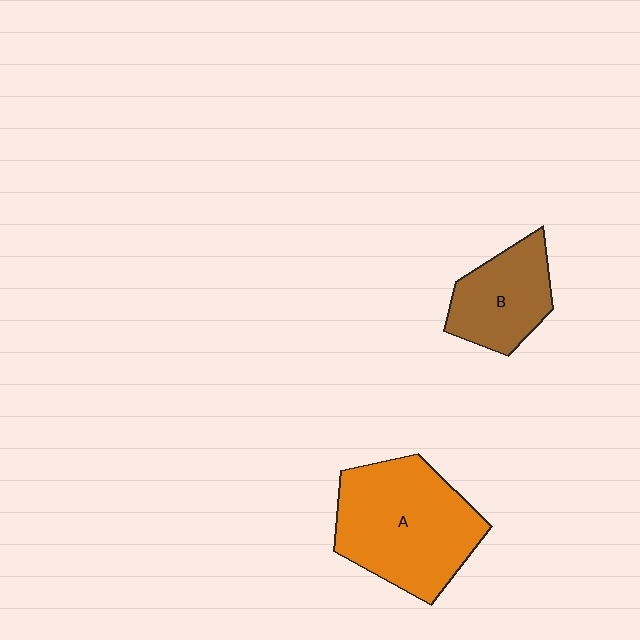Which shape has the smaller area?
Shape B (brown).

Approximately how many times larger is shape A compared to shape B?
Approximately 1.8 times.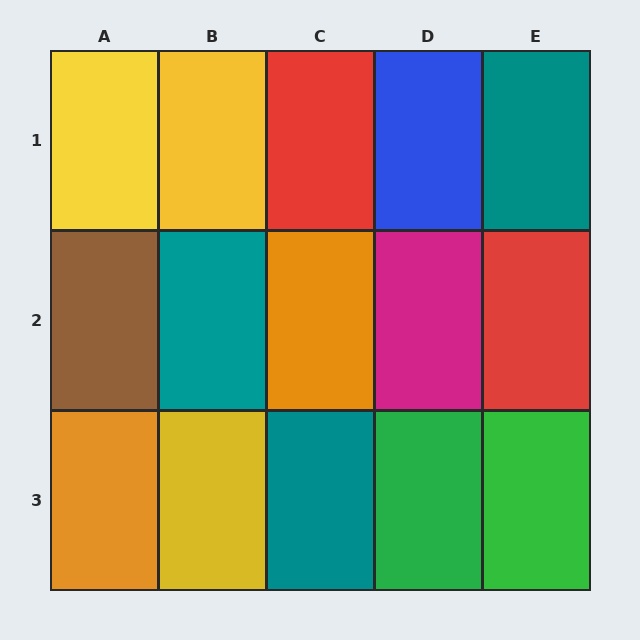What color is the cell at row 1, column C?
Red.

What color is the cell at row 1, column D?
Blue.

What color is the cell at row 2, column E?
Red.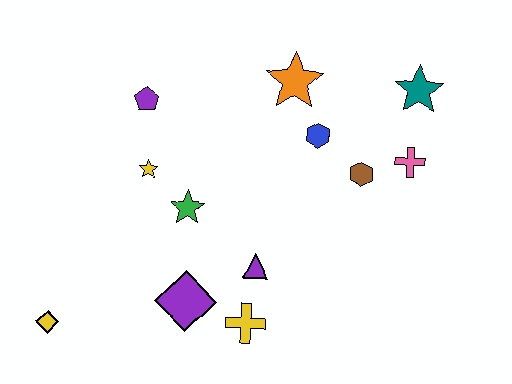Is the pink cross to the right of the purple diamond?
Yes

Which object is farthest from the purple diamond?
The teal star is farthest from the purple diamond.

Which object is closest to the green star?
The yellow star is closest to the green star.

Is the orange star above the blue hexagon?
Yes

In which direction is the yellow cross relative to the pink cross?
The yellow cross is below the pink cross.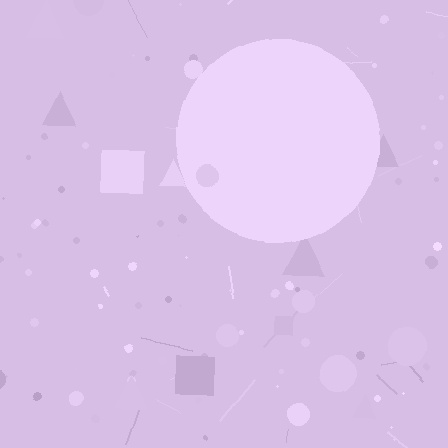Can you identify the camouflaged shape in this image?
The camouflaged shape is a circle.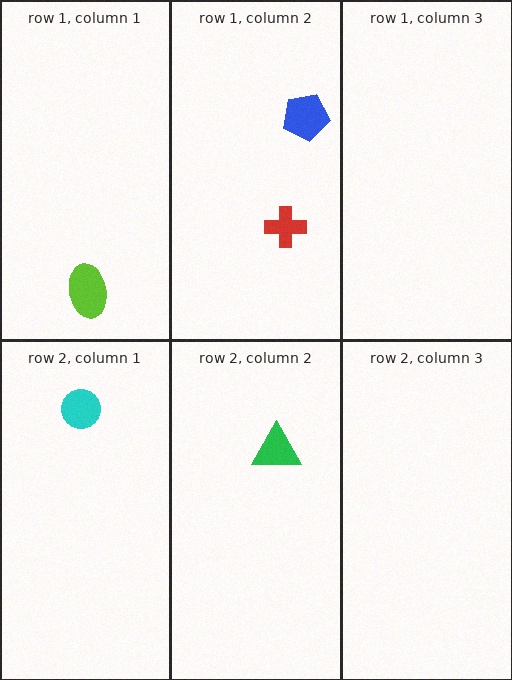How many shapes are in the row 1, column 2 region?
2.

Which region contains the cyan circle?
The row 2, column 1 region.